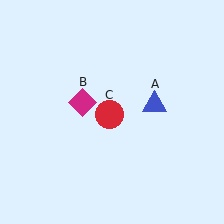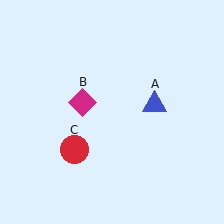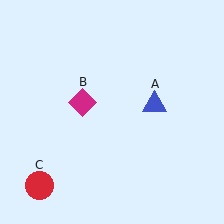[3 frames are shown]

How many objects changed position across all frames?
1 object changed position: red circle (object C).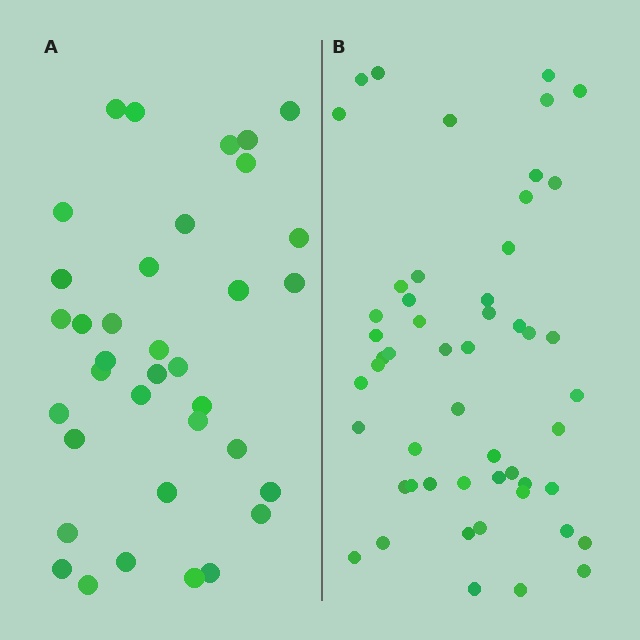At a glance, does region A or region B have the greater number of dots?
Region B (the right region) has more dots.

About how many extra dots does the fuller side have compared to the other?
Region B has approximately 15 more dots than region A.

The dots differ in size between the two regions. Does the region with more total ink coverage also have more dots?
No. Region A has more total ink coverage because its dots are larger, but region B actually contains more individual dots. Total area can be misleading — the number of items is what matters here.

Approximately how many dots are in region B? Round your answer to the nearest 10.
About 50 dots. (The exact count is 52, which rounds to 50.)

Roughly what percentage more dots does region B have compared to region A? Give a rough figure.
About 45% more.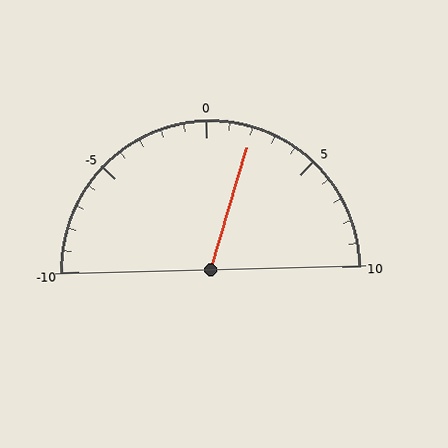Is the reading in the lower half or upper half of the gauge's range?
The reading is in the upper half of the range (-10 to 10).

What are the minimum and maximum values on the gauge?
The gauge ranges from -10 to 10.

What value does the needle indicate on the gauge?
The needle indicates approximately 2.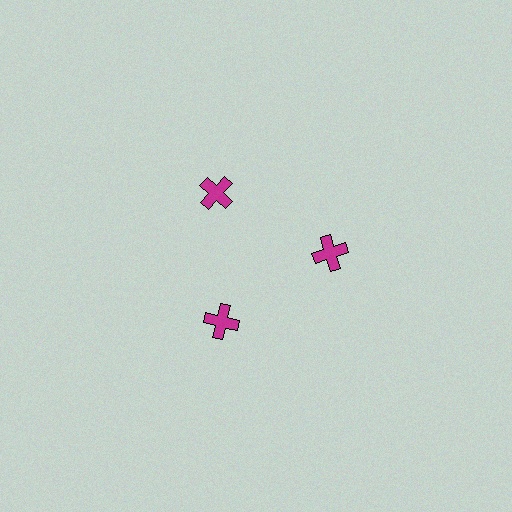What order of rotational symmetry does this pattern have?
This pattern has 3-fold rotational symmetry.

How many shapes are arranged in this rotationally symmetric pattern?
There are 3 shapes, arranged in 3 groups of 1.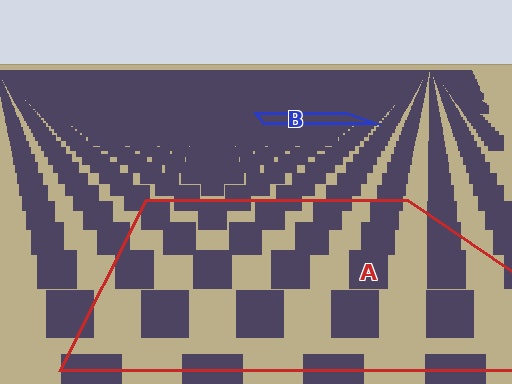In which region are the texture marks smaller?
The texture marks are smaller in region B, because it is farther away.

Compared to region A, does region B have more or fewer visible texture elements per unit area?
Region B has more texture elements per unit area — they are packed more densely because it is farther away.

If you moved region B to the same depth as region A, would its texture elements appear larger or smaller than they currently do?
They would appear larger. At a closer depth, the same texture elements are projected at a bigger on-screen size.